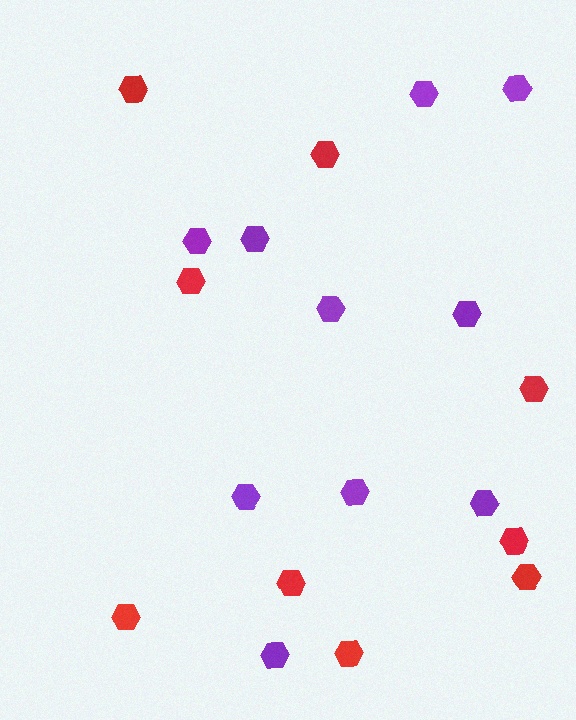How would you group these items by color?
There are 2 groups: one group of red hexagons (9) and one group of purple hexagons (10).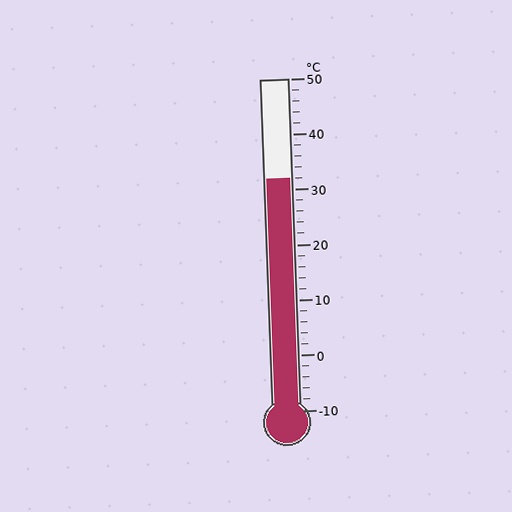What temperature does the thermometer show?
The thermometer shows approximately 32°C.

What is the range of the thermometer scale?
The thermometer scale ranges from -10°C to 50°C.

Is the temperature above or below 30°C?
The temperature is above 30°C.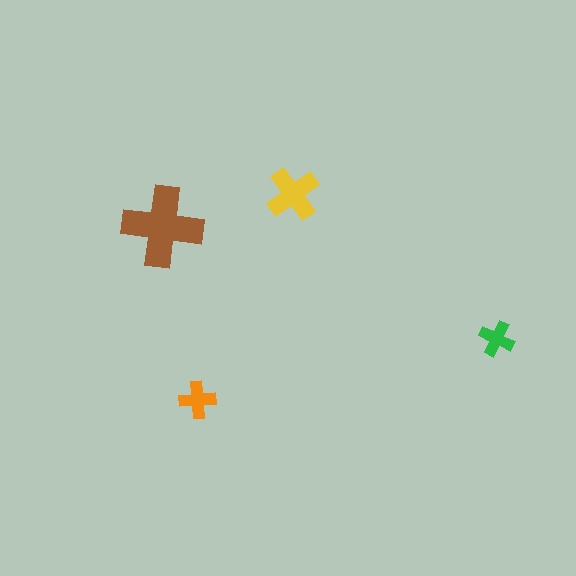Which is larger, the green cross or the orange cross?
The orange one.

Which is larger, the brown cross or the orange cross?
The brown one.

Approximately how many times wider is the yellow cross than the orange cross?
About 1.5 times wider.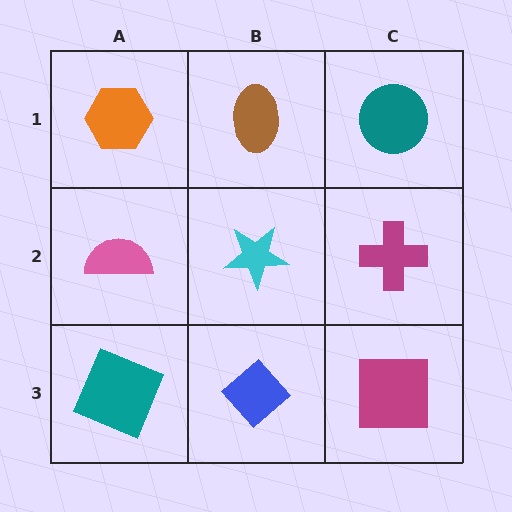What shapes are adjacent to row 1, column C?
A magenta cross (row 2, column C), a brown ellipse (row 1, column B).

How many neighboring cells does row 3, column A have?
2.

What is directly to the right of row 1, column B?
A teal circle.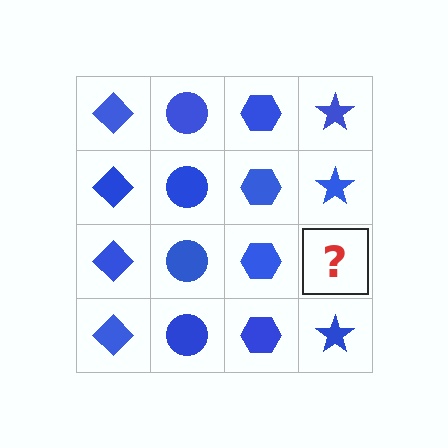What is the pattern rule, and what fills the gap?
The rule is that each column has a consistent shape. The gap should be filled with a blue star.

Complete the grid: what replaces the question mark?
The question mark should be replaced with a blue star.